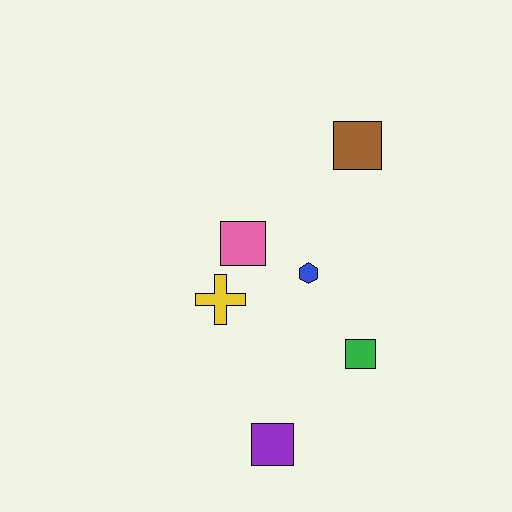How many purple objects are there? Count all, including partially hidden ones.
There is 1 purple object.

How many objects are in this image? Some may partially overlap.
There are 6 objects.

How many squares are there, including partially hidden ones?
There are 4 squares.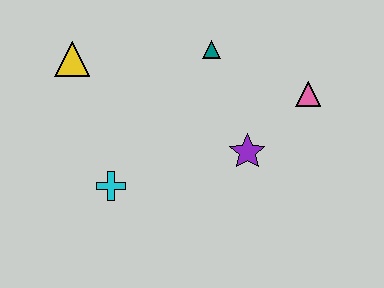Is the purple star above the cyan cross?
Yes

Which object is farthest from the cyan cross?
The pink triangle is farthest from the cyan cross.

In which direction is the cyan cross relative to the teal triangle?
The cyan cross is below the teal triangle.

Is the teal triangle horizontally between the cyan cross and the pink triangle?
Yes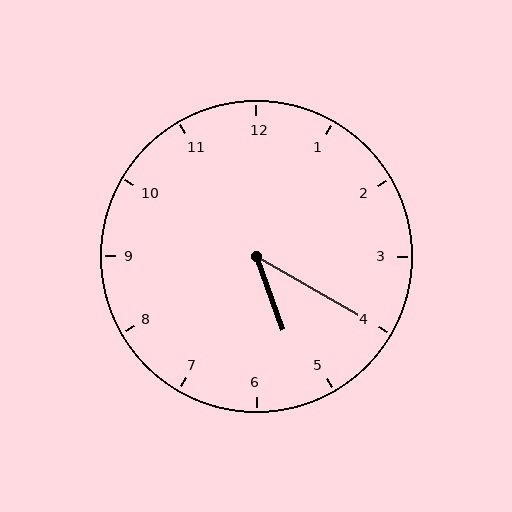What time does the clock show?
5:20.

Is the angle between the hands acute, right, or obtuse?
It is acute.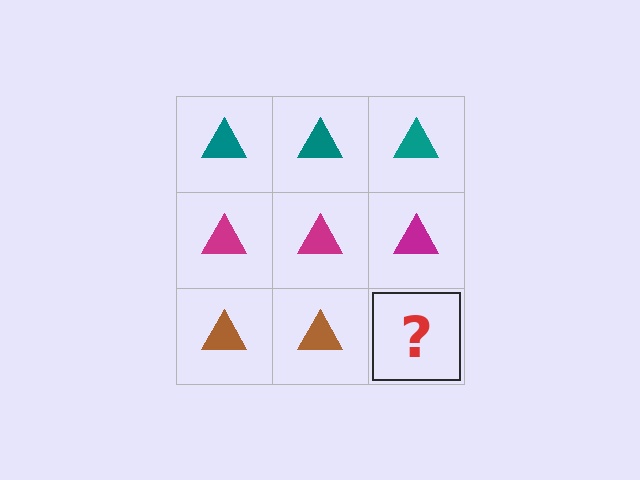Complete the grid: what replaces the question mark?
The question mark should be replaced with a brown triangle.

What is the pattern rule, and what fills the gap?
The rule is that each row has a consistent color. The gap should be filled with a brown triangle.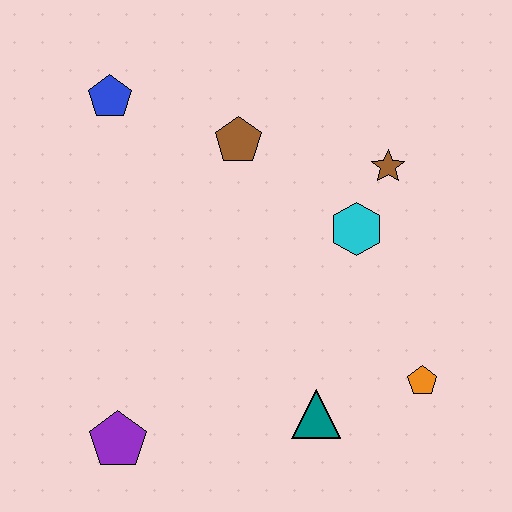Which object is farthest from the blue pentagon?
The orange pentagon is farthest from the blue pentagon.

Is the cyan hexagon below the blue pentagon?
Yes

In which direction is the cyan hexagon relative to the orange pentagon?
The cyan hexagon is above the orange pentagon.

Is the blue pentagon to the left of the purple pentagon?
Yes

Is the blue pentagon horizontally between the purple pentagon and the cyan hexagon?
No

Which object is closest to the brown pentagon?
The blue pentagon is closest to the brown pentagon.